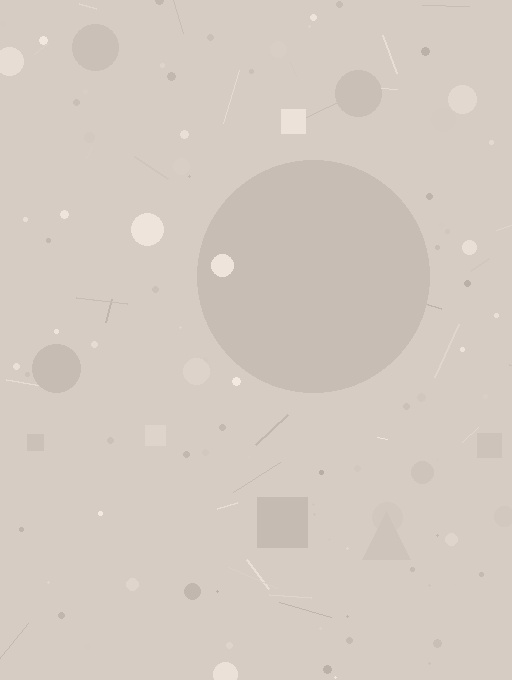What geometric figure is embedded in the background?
A circle is embedded in the background.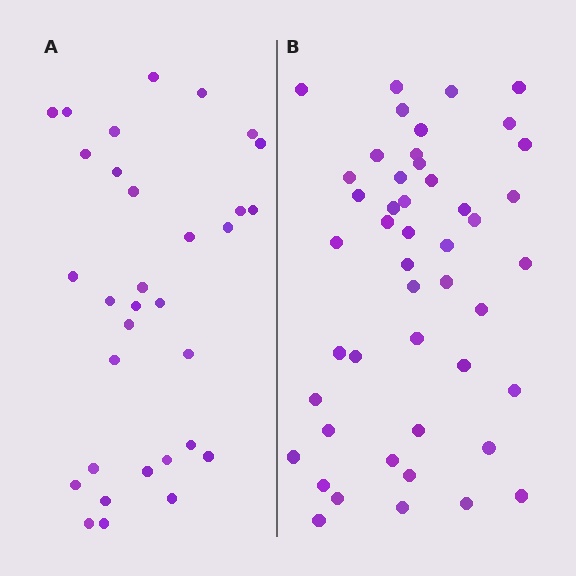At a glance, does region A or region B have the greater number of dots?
Region B (the right region) has more dots.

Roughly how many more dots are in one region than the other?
Region B has approximately 15 more dots than region A.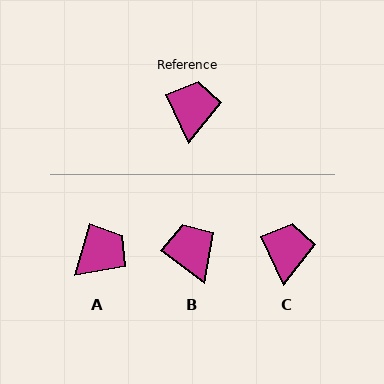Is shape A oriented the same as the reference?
No, it is off by about 41 degrees.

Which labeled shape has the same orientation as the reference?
C.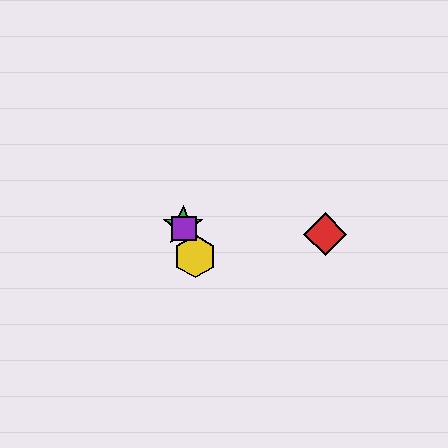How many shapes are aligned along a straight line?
4 shapes (the blue star, the green star, the yellow hexagon, the purple square) are aligned along a straight line.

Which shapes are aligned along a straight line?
The blue star, the green star, the yellow hexagon, the purple square are aligned along a straight line.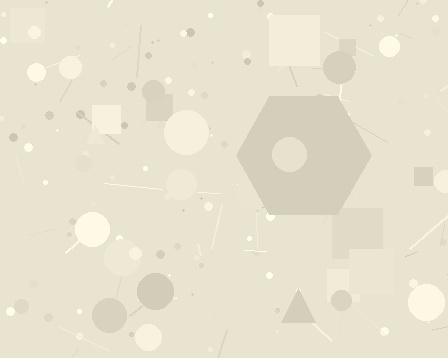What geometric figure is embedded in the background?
A hexagon is embedded in the background.